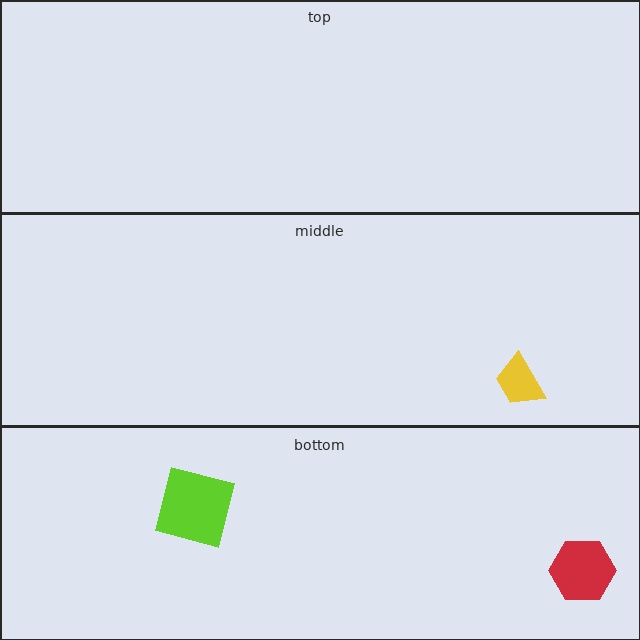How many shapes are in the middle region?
1.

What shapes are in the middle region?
The yellow trapezoid.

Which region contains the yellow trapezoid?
The middle region.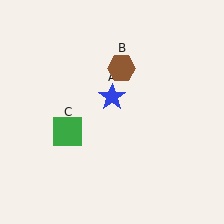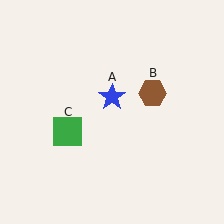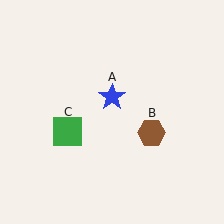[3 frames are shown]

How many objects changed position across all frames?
1 object changed position: brown hexagon (object B).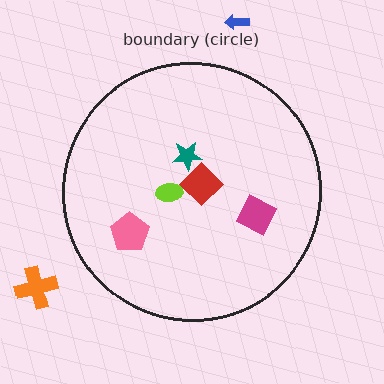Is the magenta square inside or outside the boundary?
Inside.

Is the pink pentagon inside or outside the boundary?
Inside.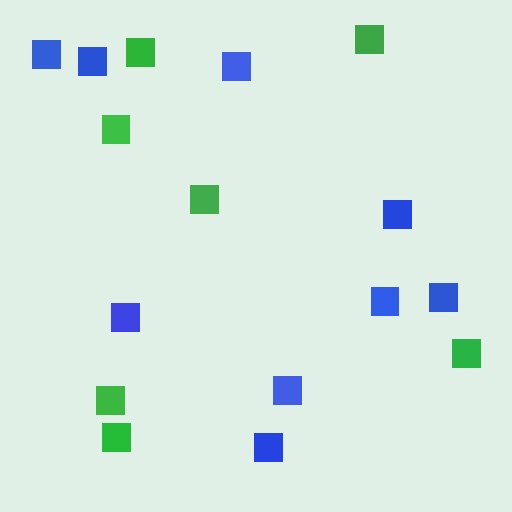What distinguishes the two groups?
There are 2 groups: one group of green squares (7) and one group of blue squares (9).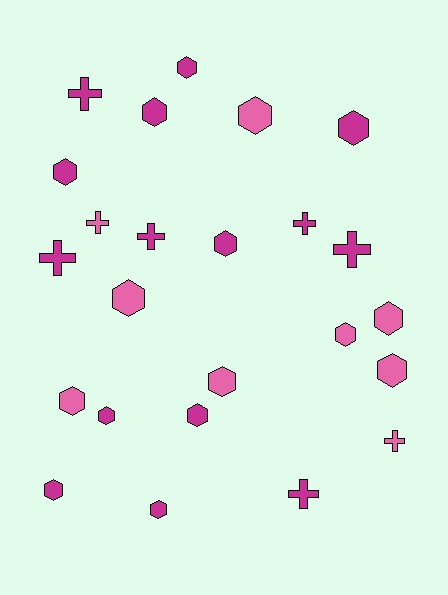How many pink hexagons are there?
There are 7 pink hexagons.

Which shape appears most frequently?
Hexagon, with 16 objects.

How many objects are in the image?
There are 24 objects.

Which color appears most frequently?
Magenta, with 15 objects.